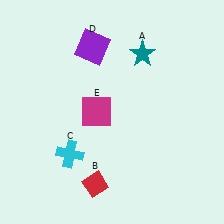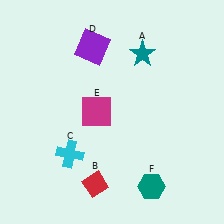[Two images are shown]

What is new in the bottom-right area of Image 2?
A teal hexagon (F) was added in the bottom-right area of Image 2.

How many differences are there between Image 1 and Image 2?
There is 1 difference between the two images.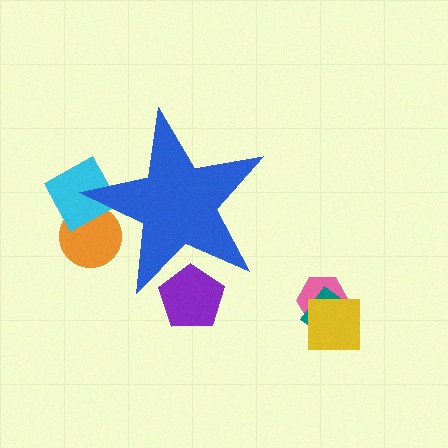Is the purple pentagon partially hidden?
Yes, the purple pentagon is partially hidden behind the blue star.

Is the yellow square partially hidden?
No, the yellow square is fully visible.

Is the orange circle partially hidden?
Yes, the orange circle is partially hidden behind the blue star.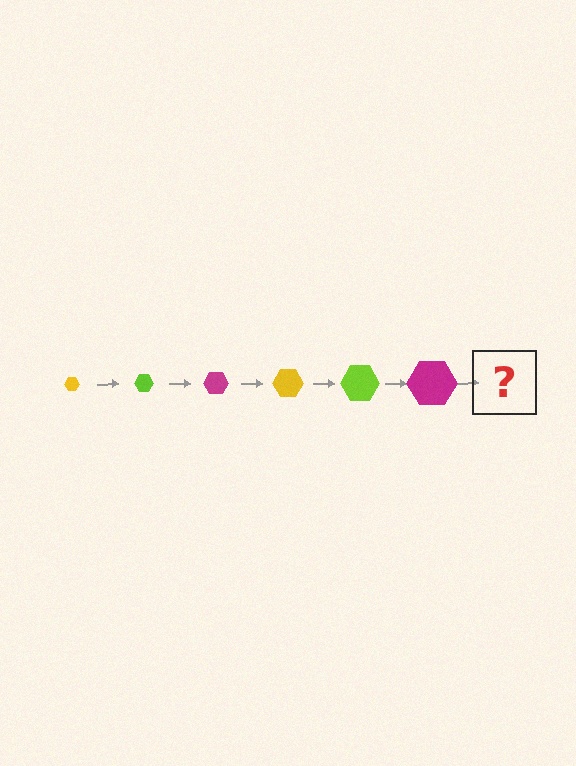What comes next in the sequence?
The next element should be a yellow hexagon, larger than the previous one.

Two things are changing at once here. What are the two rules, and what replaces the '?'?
The two rules are that the hexagon grows larger each step and the color cycles through yellow, lime, and magenta. The '?' should be a yellow hexagon, larger than the previous one.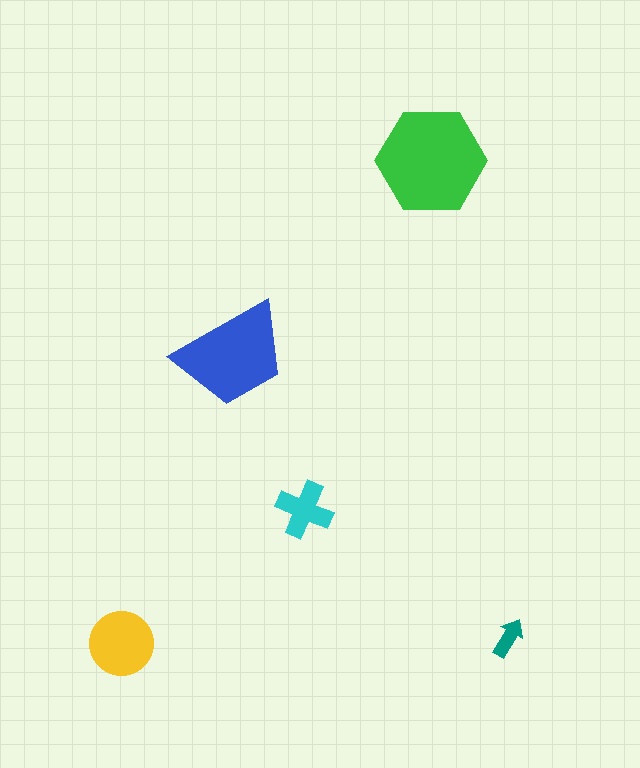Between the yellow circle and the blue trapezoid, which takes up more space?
The blue trapezoid.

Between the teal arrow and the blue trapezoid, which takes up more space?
The blue trapezoid.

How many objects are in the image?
There are 5 objects in the image.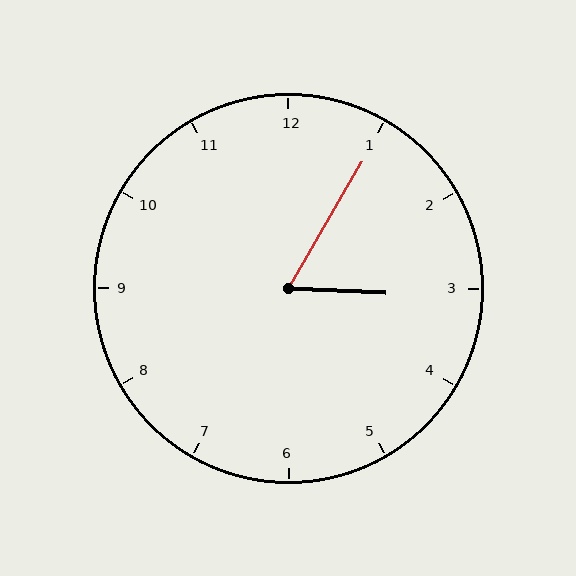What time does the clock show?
3:05.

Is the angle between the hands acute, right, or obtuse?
It is acute.